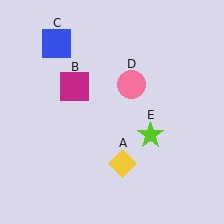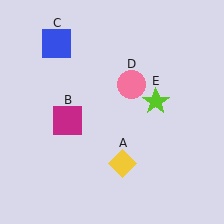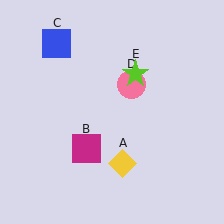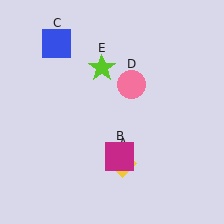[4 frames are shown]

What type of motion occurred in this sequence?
The magenta square (object B), lime star (object E) rotated counterclockwise around the center of the scene.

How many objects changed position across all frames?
2 objects changed position: magenta square (object B), lime star (object E).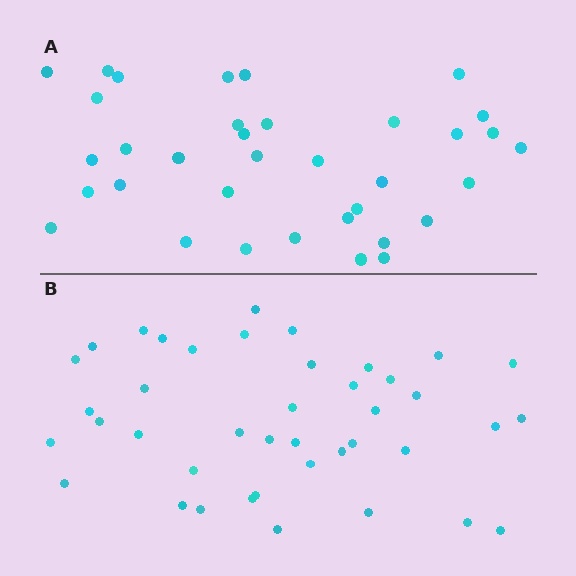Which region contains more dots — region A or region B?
Region B (the bottom region) has more dots.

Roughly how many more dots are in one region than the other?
Region B has about 6 more dots than region A.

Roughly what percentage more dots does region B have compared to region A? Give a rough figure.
About 15% more.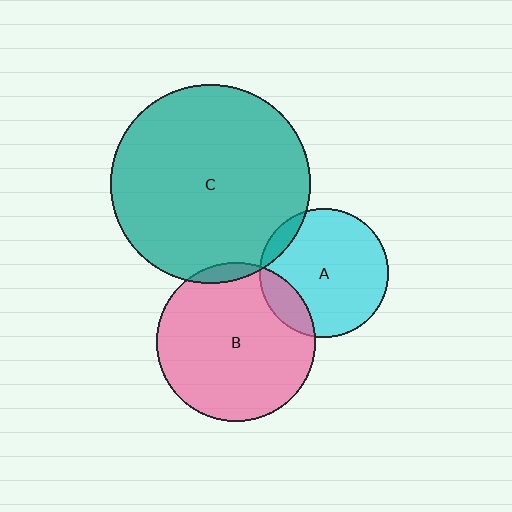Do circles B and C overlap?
Yes.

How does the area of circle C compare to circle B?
Approximately 1.6 times.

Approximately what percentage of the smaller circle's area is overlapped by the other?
Approximately 5%.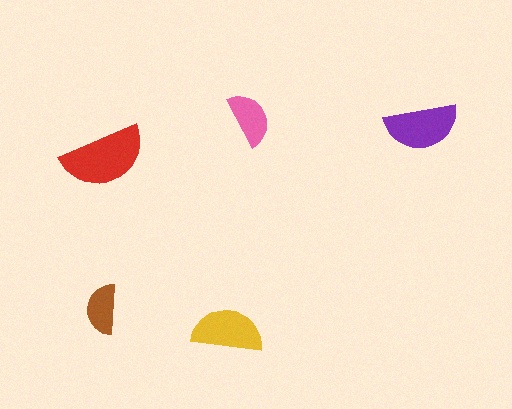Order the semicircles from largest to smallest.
the red one, the purple one, the yellow one, the pink one, the brown one.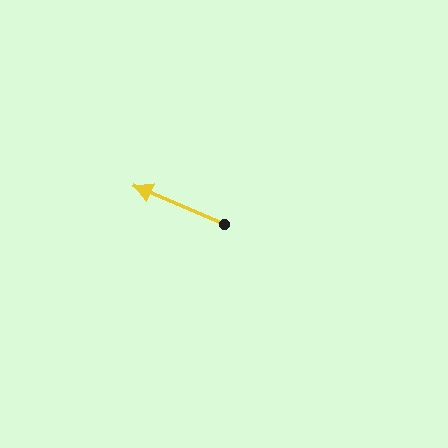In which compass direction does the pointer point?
Northwest.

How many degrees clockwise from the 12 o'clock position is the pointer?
Approximately 293 degrees.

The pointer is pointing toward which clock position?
Roughly 10 o'clock.